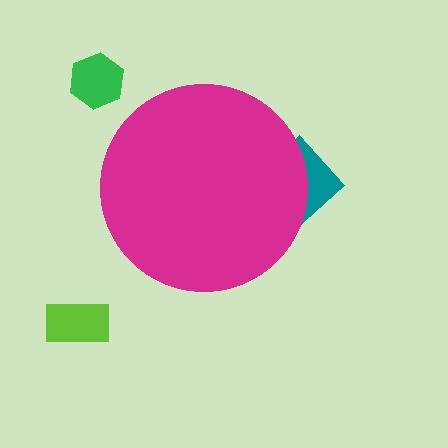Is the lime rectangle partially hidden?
No, the lime rectangle is fully visible.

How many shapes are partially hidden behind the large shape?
1 shape is partially hidden.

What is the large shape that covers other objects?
A magenta circle.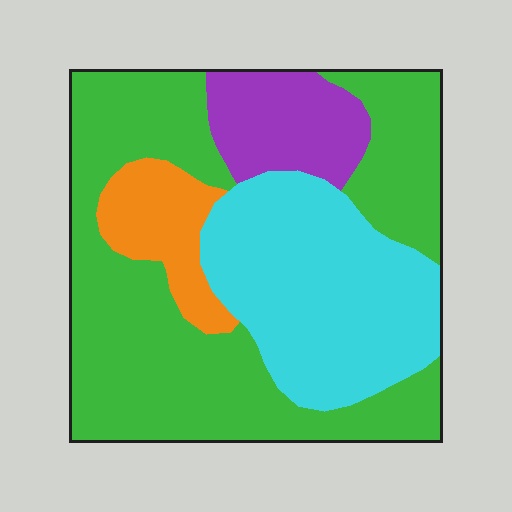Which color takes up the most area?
Green, at roughly 50%.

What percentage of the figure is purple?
Purple covers 11% of the figure.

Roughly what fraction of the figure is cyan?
Cyan covers 29% of the figure.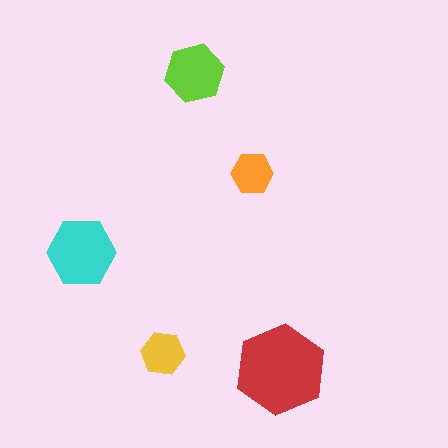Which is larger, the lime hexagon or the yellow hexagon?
The lime one.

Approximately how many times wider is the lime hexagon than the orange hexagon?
About 1.5 times wider.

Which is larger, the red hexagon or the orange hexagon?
The red one.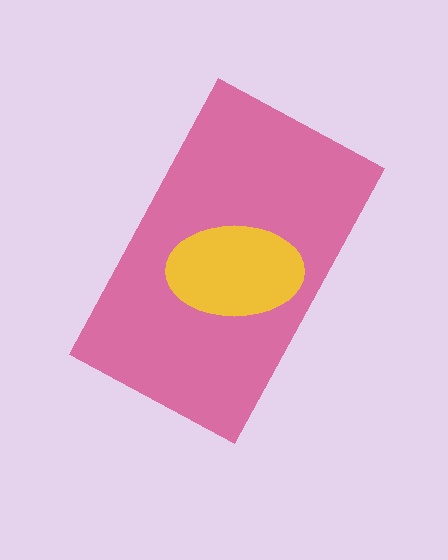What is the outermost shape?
The pink rectangle.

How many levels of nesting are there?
2.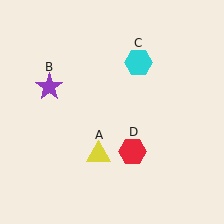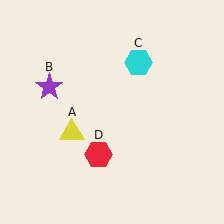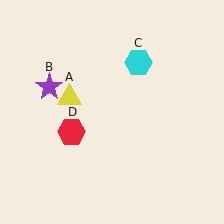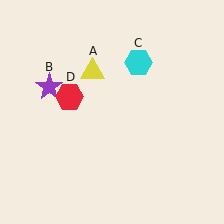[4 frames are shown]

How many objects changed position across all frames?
2 objects changed position: yellow triangle (object A), red hexagon (object D).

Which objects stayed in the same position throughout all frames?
Purple star (object B) and cyan hexagon (object C) remained stationary.